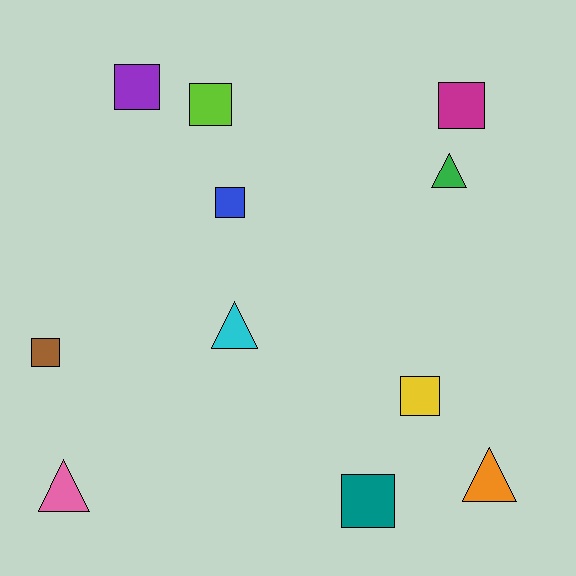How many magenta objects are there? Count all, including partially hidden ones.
There is 1 magenta object.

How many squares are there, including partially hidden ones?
There are 7 squares.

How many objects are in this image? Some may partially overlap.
There are 11 objects.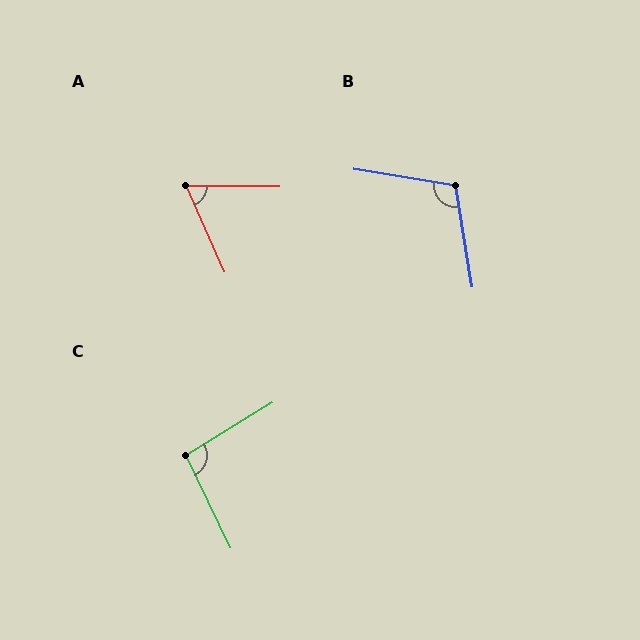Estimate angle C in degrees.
Approximately 96 degrees.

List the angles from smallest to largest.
A (66°), C (96°), B (109°).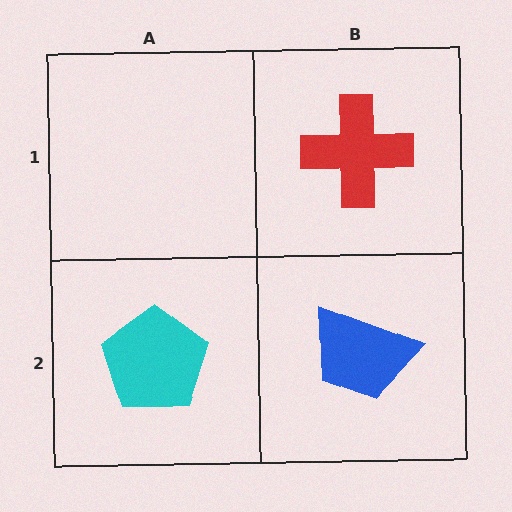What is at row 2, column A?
A cyan pentagon.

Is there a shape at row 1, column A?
No, that cell is empty.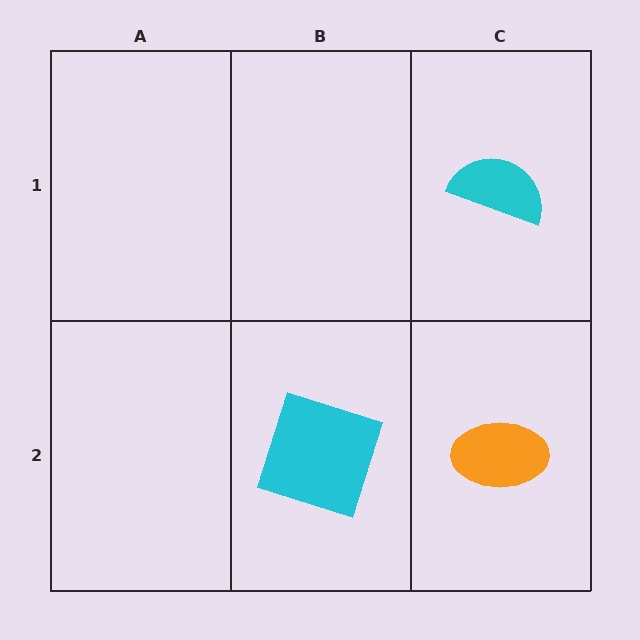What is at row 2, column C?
An orange ellipse.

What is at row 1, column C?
A cyan semicircle.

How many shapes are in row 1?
1 shape.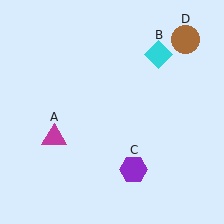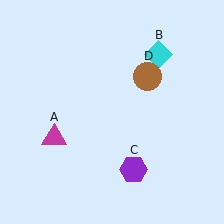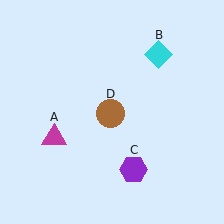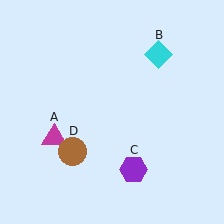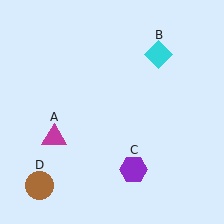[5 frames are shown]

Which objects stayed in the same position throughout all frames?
Magenta triangle (object A) and cyan diamond (object B) and purple hexagon (object C) remained stationary.